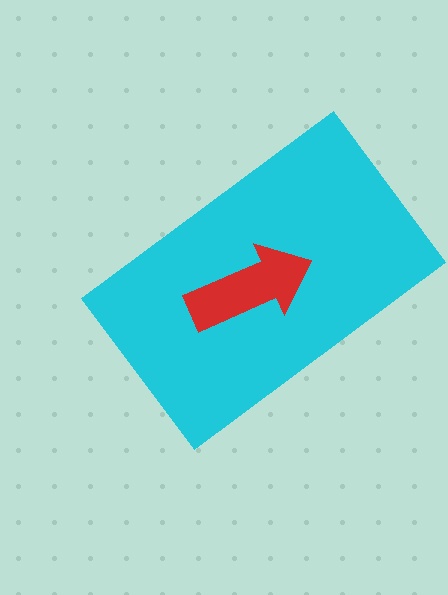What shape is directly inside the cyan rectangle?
The red arrow.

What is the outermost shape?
The cyan rectangle.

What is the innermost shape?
The red arrow.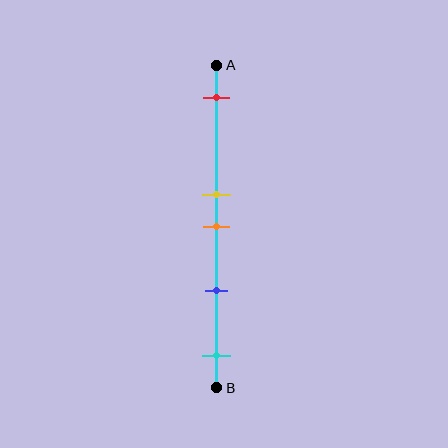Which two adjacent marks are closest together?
The yellow and orange marks are the closest adjacent pair.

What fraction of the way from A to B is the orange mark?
The orange mark is approximately 50% (0.5) of the way from A to B.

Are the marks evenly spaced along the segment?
No, the marks are not evenly spaced.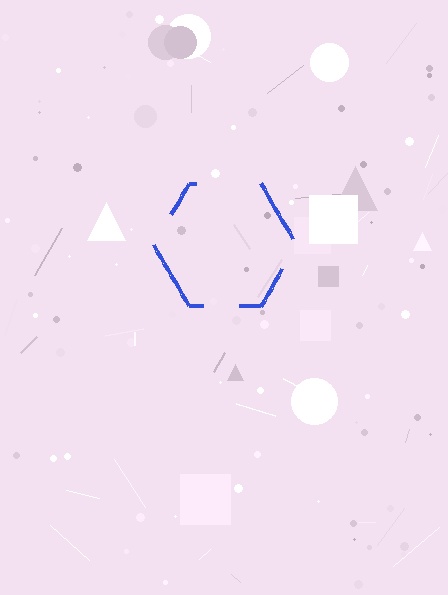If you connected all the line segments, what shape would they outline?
They would outline a hexagon.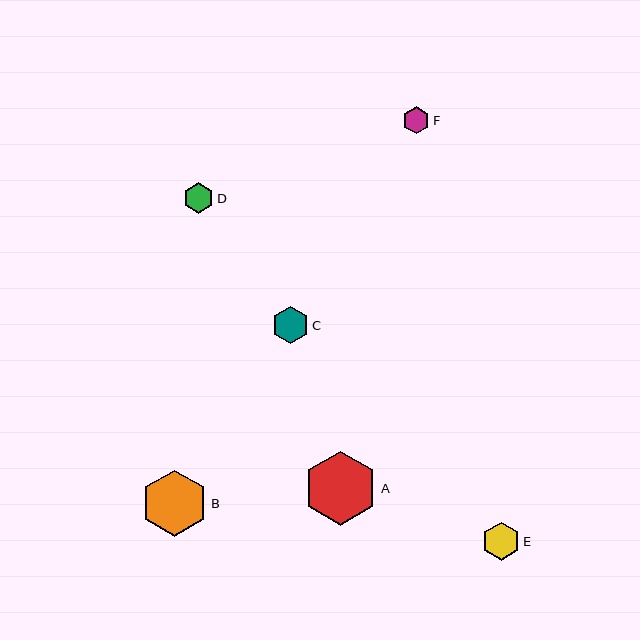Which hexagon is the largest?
Hexagon A is the largest with a size of approximately 74 pixels.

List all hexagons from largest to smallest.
From largest to smallest: A, B, E, C, D, F.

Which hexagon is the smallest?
Hexagon F is the smallest with a size of approximately 27 pixels.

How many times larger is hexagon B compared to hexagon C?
Hexagon B is approximately 1.8 times the size of hexagon C.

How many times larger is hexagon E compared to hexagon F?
Hexagon E is approximately 1.4 times the size of hexagon F.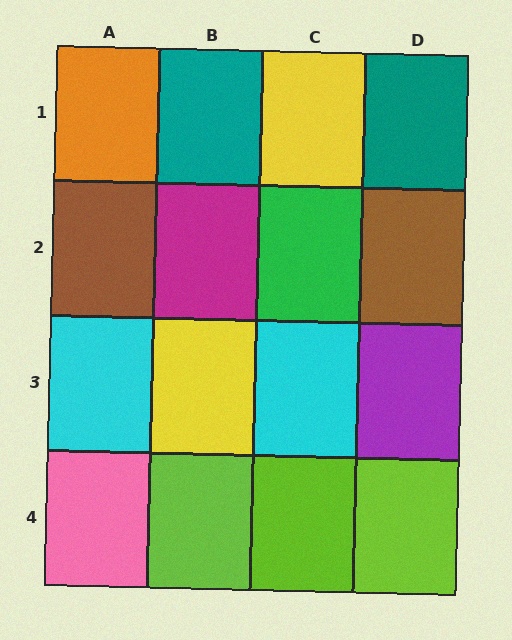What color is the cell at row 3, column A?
Cyan.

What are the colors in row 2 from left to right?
Brown, magenta, green, brown.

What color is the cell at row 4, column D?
Lime.